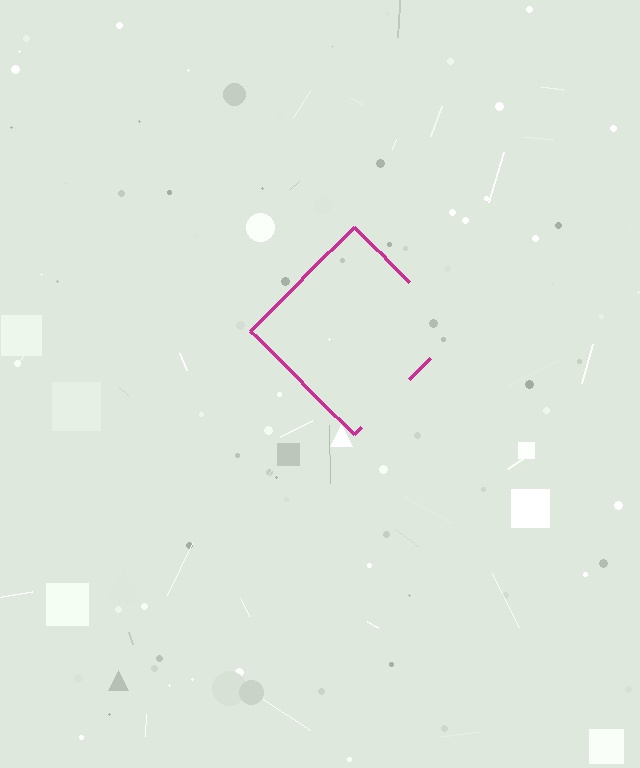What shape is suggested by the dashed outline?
The dashed outline suggests a diamond.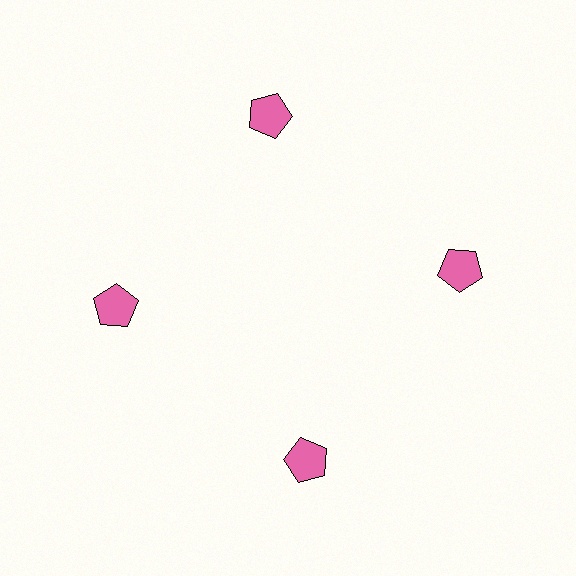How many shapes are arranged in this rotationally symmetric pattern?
There are 4 shapes, arranged in 4 groups of 1.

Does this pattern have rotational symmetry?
Yes, this pattern has 4-fold rotational symmetry. It looks the same after rotating 90 degrees around the center.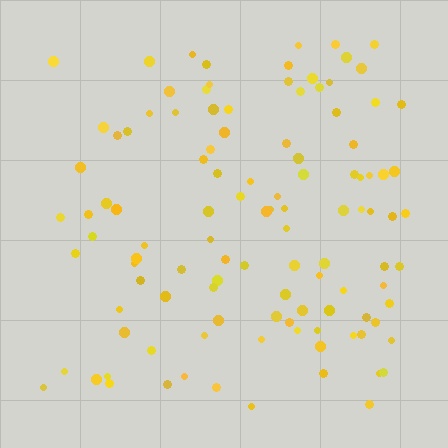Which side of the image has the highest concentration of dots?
The right.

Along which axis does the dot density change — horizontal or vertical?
Horizontal.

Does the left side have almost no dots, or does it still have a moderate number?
Still a moderate number, just noticeably fewer than the right.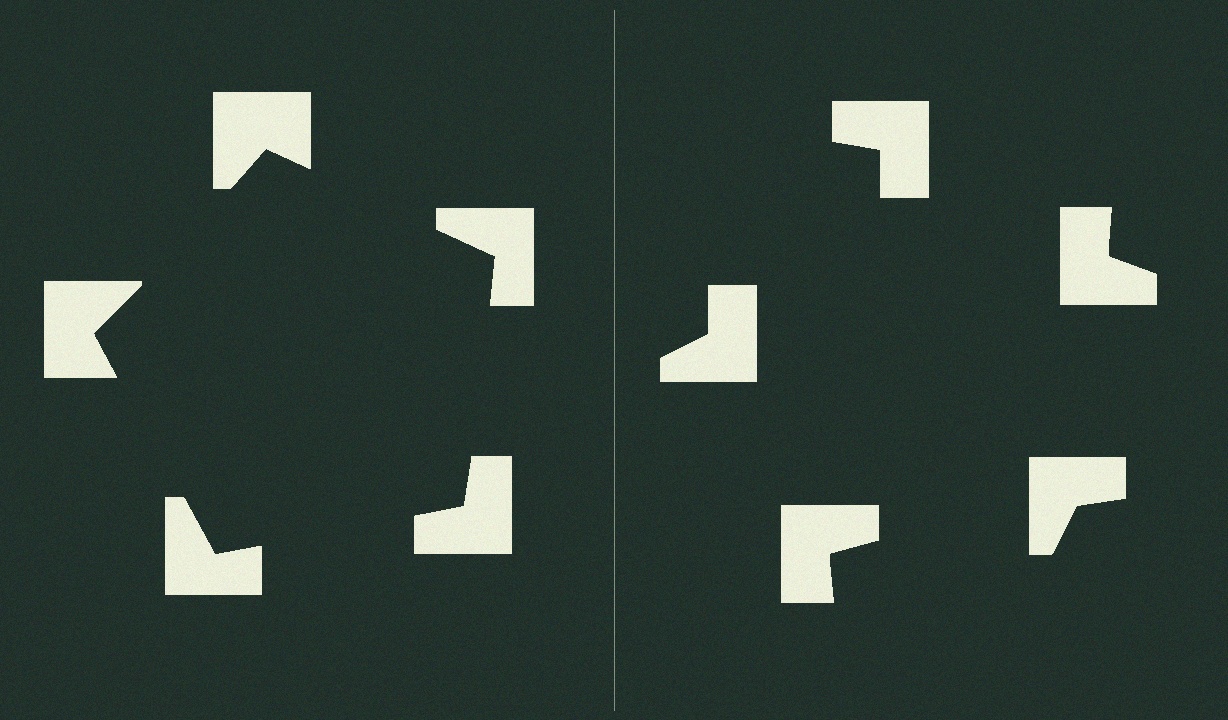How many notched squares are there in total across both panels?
10 — 5 on each side.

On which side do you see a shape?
An illusory pentagon appears on the left side. On the right side the wedge cuts are rotated, so no coherent shape forms.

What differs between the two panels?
The notched squares are positioned identically on both sides; only the wedge orientations differ. On the left they align to a pentagon; on the right they are misaligned.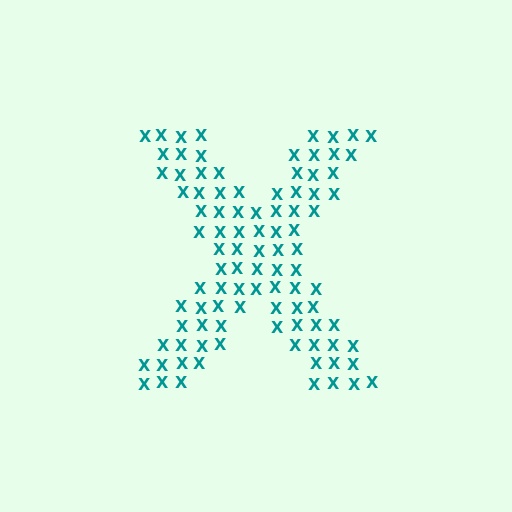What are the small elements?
The small elements are letter X's.